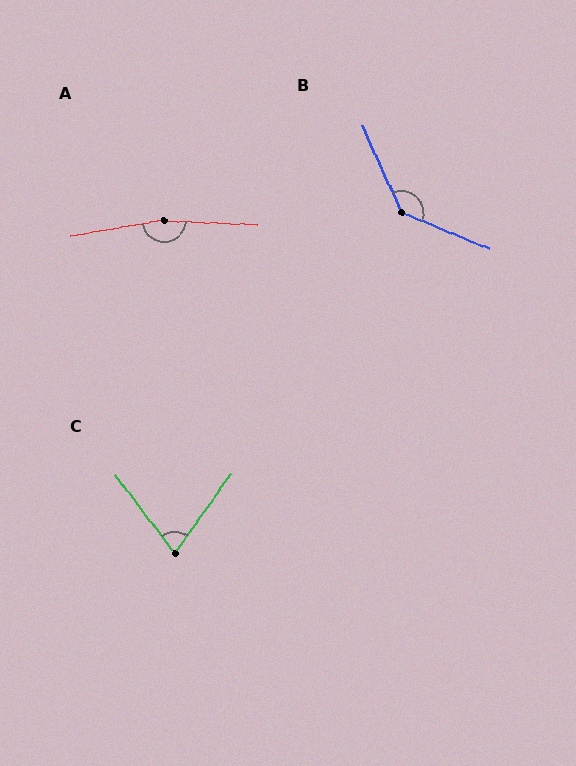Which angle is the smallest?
C, at approximately 73 degrees.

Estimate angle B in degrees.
Approximately 137 degrees.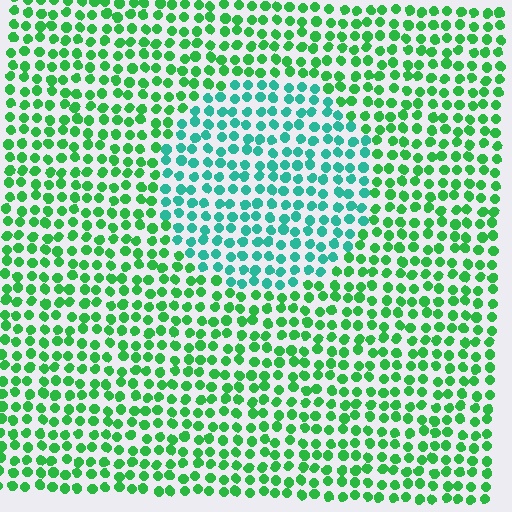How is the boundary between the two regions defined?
The boundary is defined purely by a slight shift in hue (about 39 degrees). Spacing, size, and orientation are identical on both sides.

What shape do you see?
I see a circle.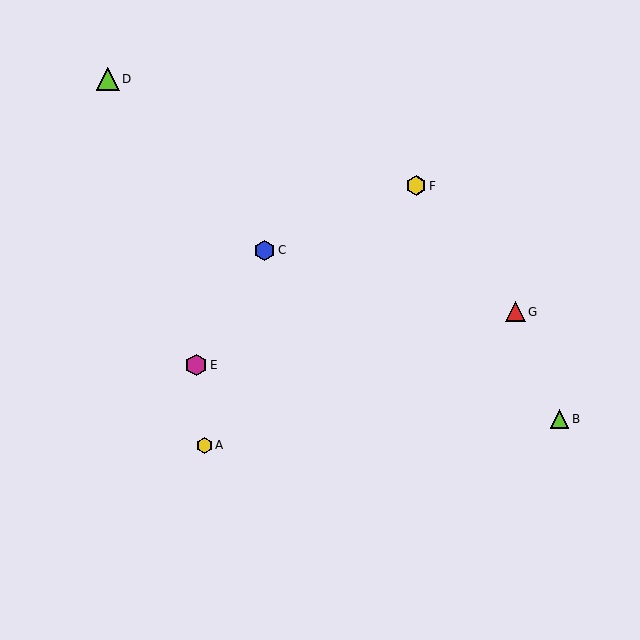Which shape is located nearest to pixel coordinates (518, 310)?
The red triangle (labeled G) at (515, 312) is nearest to that location.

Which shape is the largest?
The lime triangle (labeled D) is the largest.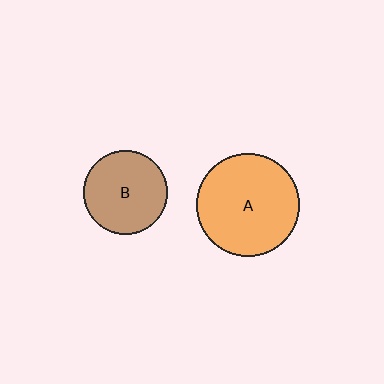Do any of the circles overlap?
No, none of the circles overlap.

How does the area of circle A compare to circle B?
Approximately 1.5 times.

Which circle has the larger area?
Circle A (orange).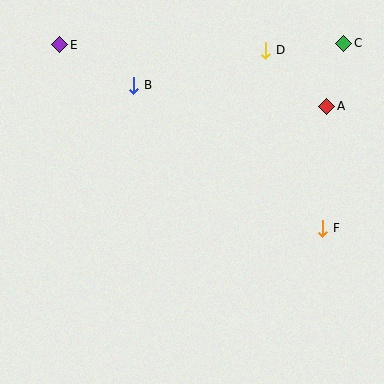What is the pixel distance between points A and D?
The distance between A and D is 83 pixels.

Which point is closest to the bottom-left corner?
Point B is closest to the bottom-left corner.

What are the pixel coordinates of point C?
Point C is at (344, 43).